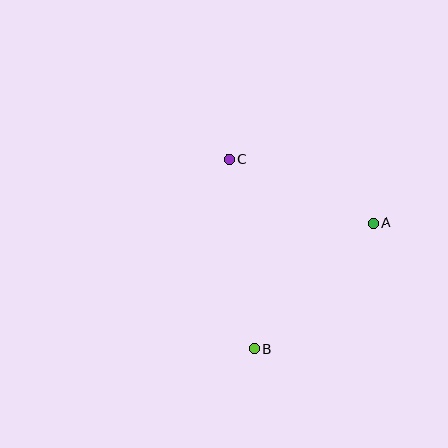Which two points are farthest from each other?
Points B and C are farthest from each other.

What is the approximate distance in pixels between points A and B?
The distance between A and B is approximately 174 pixels.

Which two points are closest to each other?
Points A and C are closest to each other.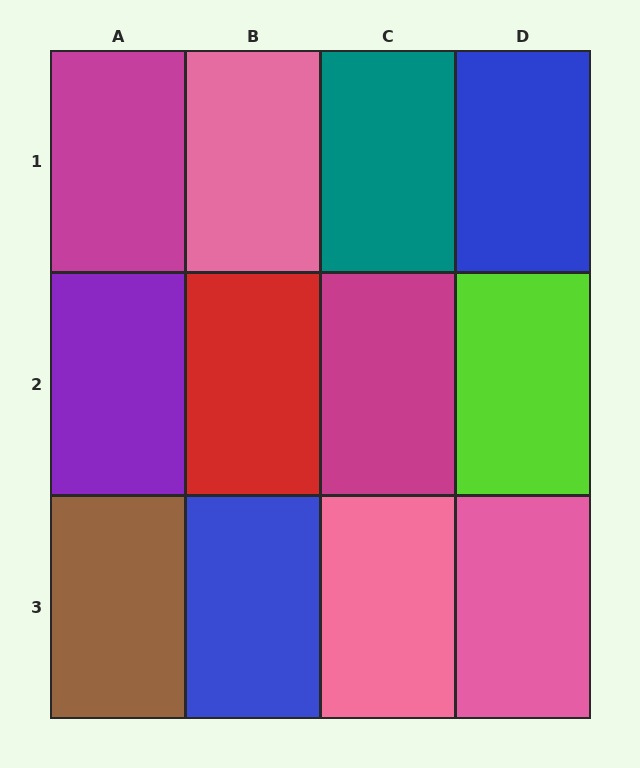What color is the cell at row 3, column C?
Pink.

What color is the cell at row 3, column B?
Blue.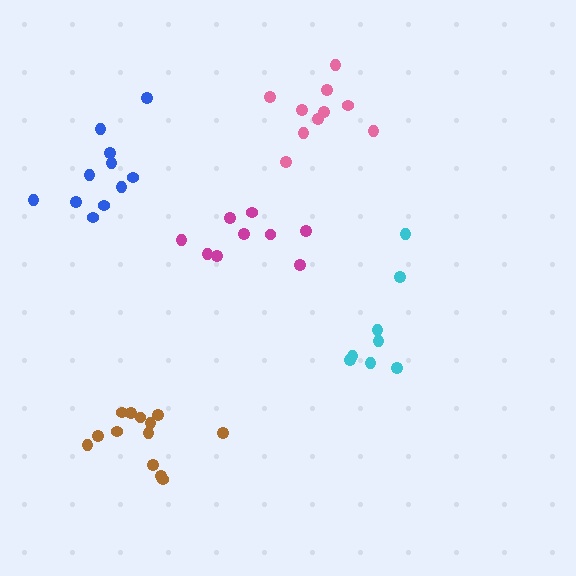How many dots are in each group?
Group 1: 10 dots, Group 2: 9 dots, Group 3: 8 dots, Group 4: 13 dots, Group 5: 11 dots (51 total).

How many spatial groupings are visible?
There are 5 spatial groupings.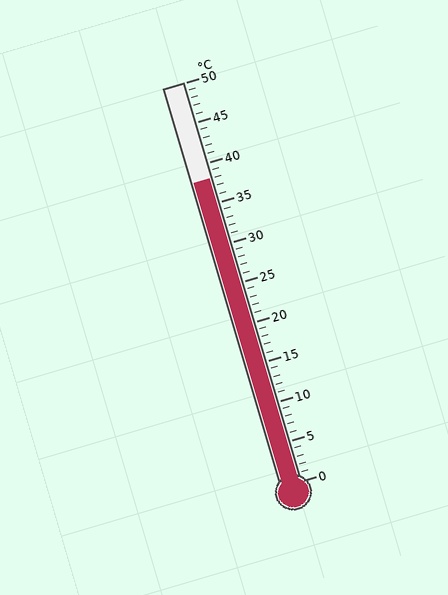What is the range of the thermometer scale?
The thermometer scale ranges from 0°C to 50°C.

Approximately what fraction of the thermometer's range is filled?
The thermometer is filled to approximately 75% of its range.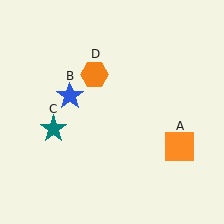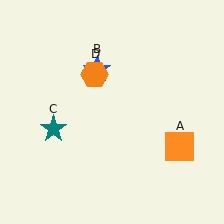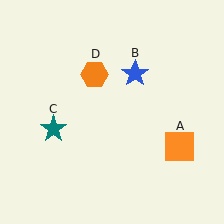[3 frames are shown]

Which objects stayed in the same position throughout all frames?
Orange square (object A) and teal star (object C) and orange hexagon (object D) remained stationary.